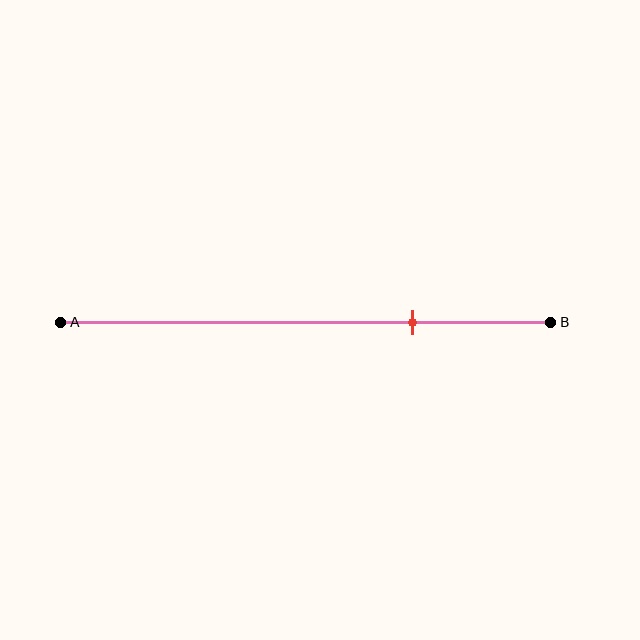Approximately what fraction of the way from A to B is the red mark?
The red mark is approximately 70% of the way from A to B.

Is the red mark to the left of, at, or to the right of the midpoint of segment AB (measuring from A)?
The red mark is to the right of the midpoint of segment AB.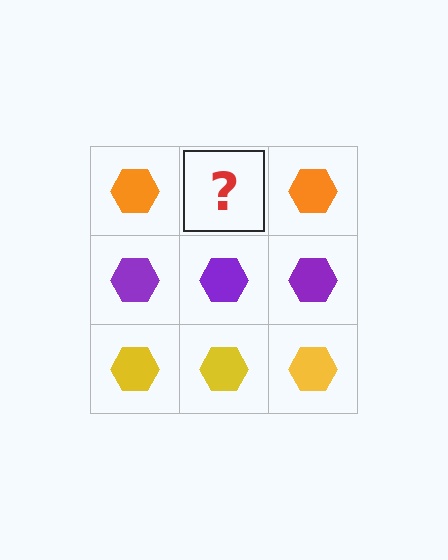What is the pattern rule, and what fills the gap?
The rule is that each row has a consistent color. The gap should be filled with an orange hexagon.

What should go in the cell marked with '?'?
The missing cell should contain an orange hexagon.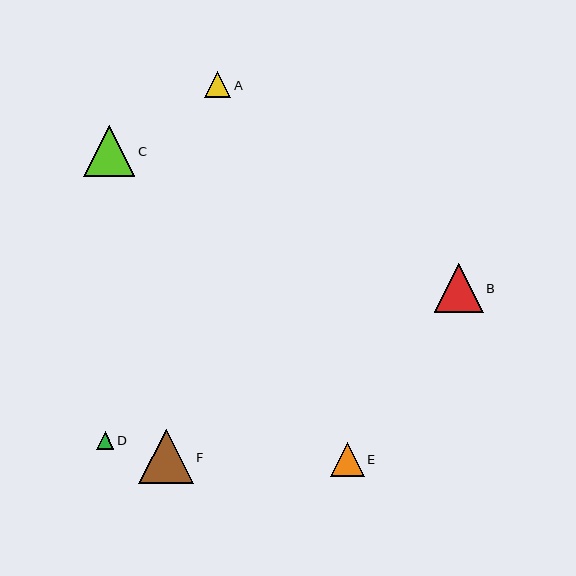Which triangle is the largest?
Triangle F is the largest with a size of approximately 55 pixels.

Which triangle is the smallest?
Triangle D is the smallest with a size of approximately 18 pixels.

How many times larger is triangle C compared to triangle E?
Triangle C is approximately 1.5 times the size of triangle E.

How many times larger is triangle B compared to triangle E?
Triangle B is approximately 1.4 times the size of triangle E.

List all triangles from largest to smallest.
From largest to smallest: F, C, B, E, A, D.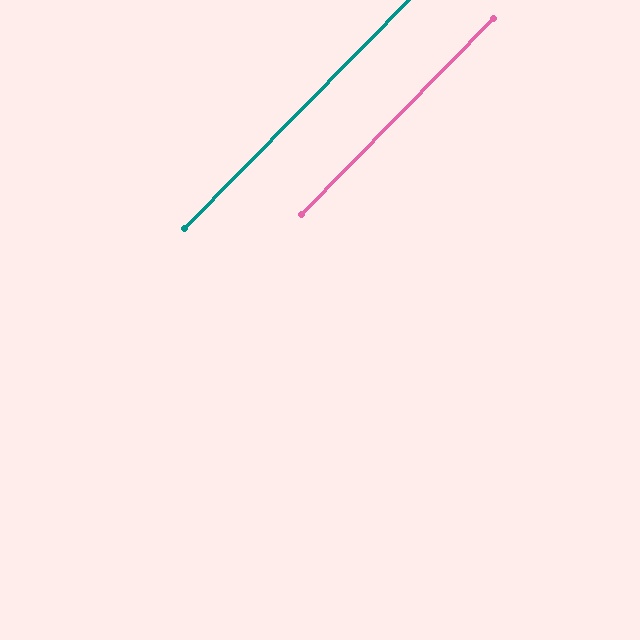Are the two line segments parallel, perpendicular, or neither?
Parallel — their directions differ by only 0.0°.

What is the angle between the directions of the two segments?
Approximately 0 degrees.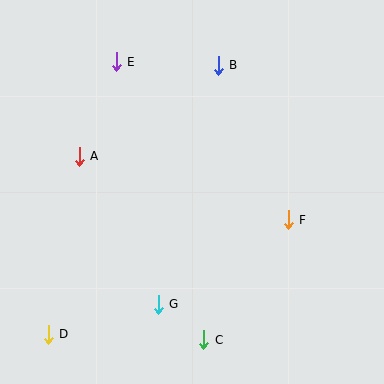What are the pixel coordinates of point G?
Point G is at (158, 304).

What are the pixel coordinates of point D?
Point D is at (48, 334).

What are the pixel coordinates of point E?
Point E is at (116, 62).